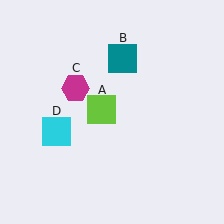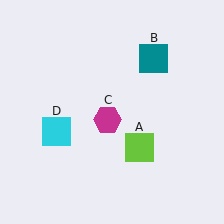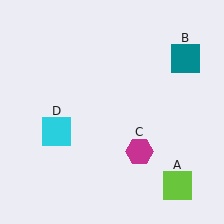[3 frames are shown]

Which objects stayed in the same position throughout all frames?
Cyan square (object D) remained stationary.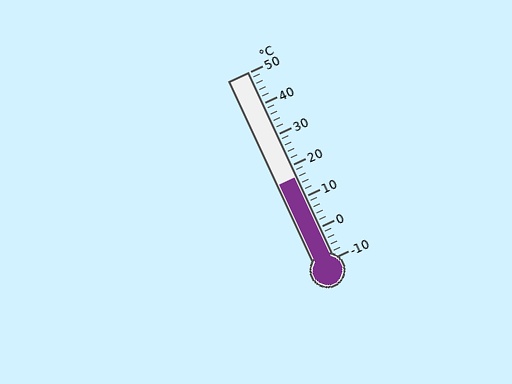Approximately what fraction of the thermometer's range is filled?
The thermometer is filled to approximately 45% of its range.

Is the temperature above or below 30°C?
The temperature is below 30°C.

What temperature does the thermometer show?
The thermometer shows approximately 16°C.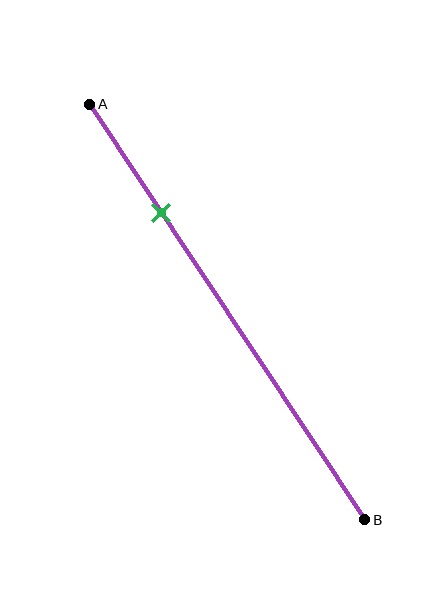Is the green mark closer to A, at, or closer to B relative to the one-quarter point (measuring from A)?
The green mark is approximately at the one-quarter point of segment AB.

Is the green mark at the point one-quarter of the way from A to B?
Yes, the mark is approximately at the one-quarter point.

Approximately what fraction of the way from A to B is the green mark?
The green mark is approximately 25% of the way from A to B.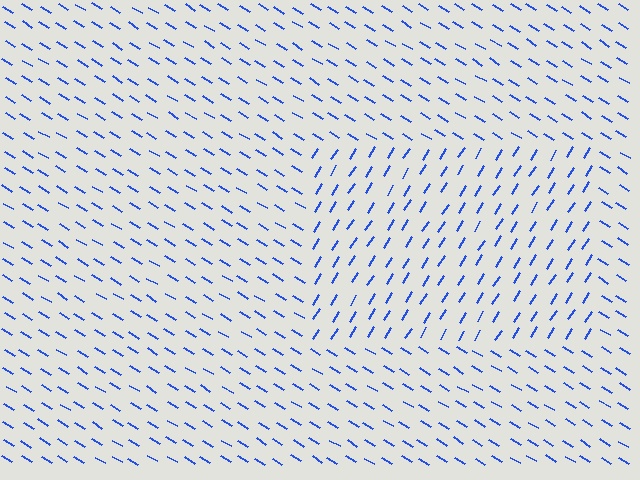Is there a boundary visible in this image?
Yes, there is a texture boundary formed by a change in line orientation.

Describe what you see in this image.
The image is filled with small blue line segments. A rectangle region in the image has lines oriented differently from the surrounding lines, creating a visible texture boundary.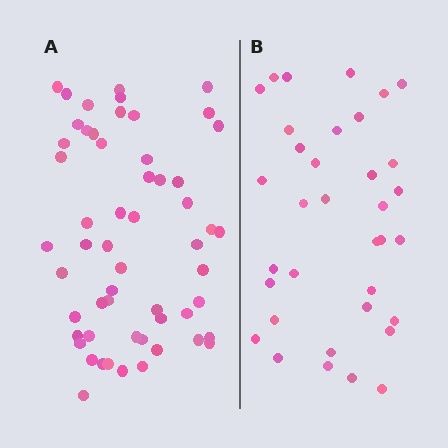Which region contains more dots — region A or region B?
Region A (the left region) has more dots.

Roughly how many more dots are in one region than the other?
Region A has approximately 20 more dots than region B.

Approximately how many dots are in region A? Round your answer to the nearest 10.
About 60 dots. (The exact count is 56, which rounds to 60.)